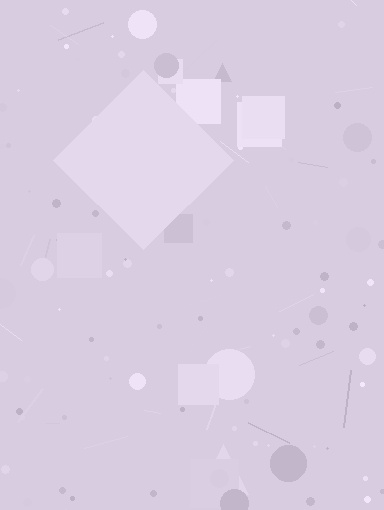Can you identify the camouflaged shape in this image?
The camouflaged shape is a diamond.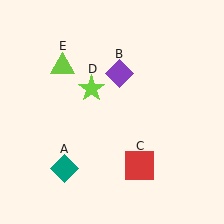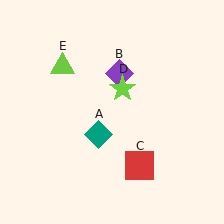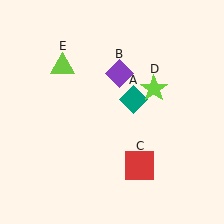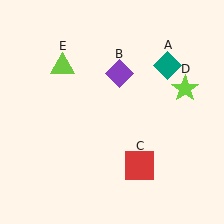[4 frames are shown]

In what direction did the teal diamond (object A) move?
The teal diamond (object A) moved up and to the right.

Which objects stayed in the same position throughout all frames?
Purple diamond (object B) and red square (object C) and lime triangle (object E) remained stationary.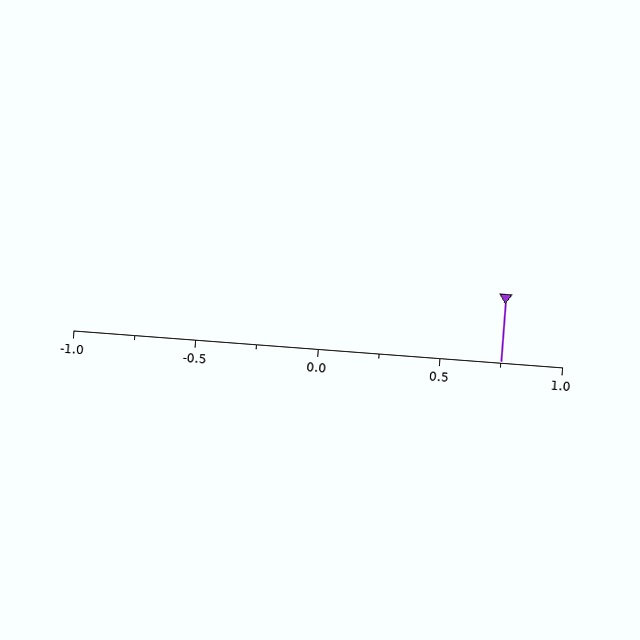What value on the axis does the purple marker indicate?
The marker indicates approximately 0.75.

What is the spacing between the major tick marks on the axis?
The major ticks are spaced 0.5 apart.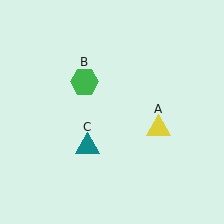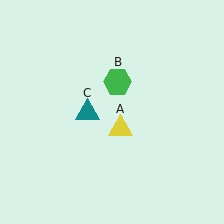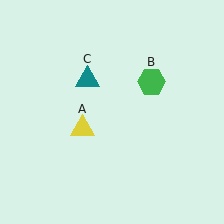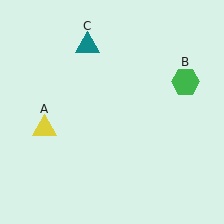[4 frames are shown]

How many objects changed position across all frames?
3 objects changed position: yellow triangle (object A), green hexagon (object B), teal triangle (object C).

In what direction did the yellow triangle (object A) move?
The yellow triangle (object A) moved left.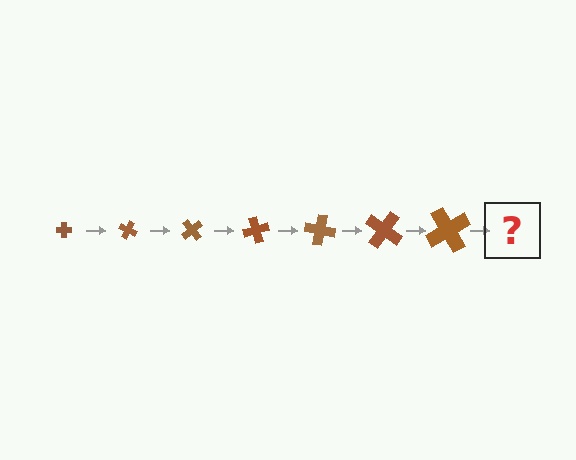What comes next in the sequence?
The next element should be a cross, larger than the previous one and rotated 175 degrees from the start.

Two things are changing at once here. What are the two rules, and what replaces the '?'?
The two rules are that the cross grows larger each step and it rotates 25 degrees each step. The '?' should be a cross, larger than the previous one and rotated 175 degrees from the start.